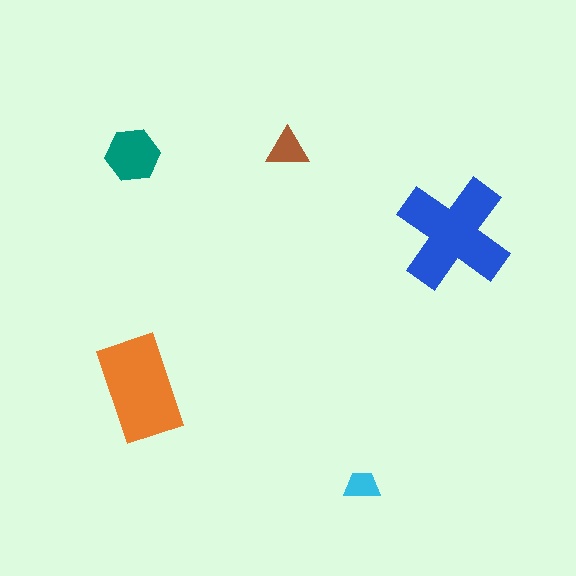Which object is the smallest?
The cyan trapezoid.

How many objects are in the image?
There are 5 objects in the image.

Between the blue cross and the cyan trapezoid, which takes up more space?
The blue cross.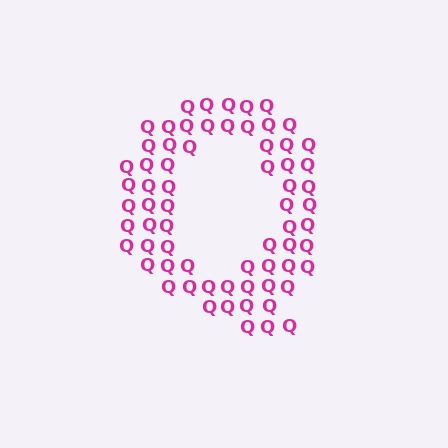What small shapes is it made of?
It is made of small letter Q's.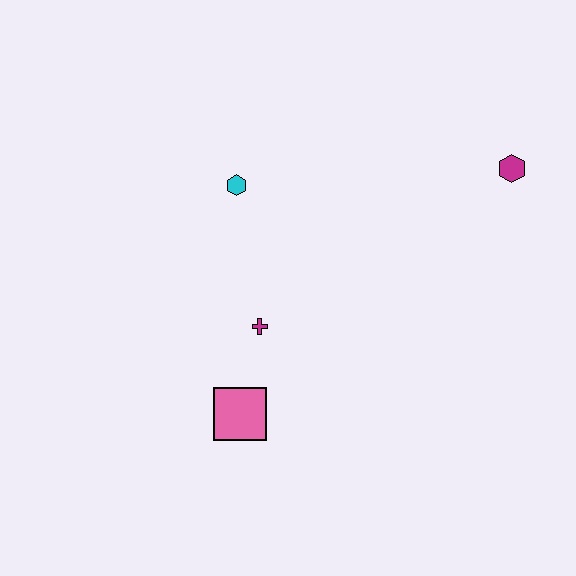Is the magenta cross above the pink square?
Yes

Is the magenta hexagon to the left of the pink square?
No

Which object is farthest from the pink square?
The magenta hexagon is farthest from the pink square.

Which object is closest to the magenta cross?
The pink square is closest to the magenta cross.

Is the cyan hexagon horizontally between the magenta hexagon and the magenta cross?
No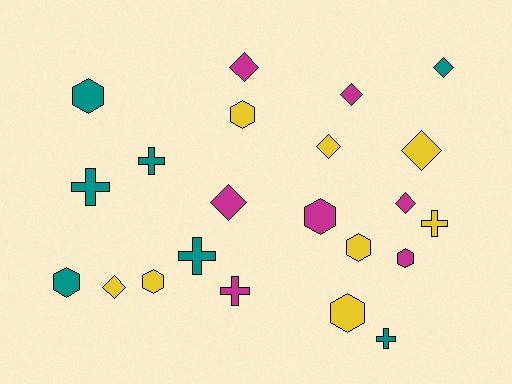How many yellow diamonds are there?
There are 3 yellow diamonds.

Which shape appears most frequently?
Diamond, with 8 objects.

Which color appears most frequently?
Yellow, with 8 objects.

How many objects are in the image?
There are 22 objects.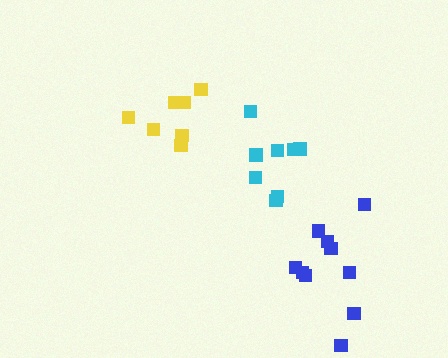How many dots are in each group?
Group 1: 8 dots, Group 2: 10 dots, Group 3: 7 dots (25 total).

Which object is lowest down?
The blue cluster is bottommost.